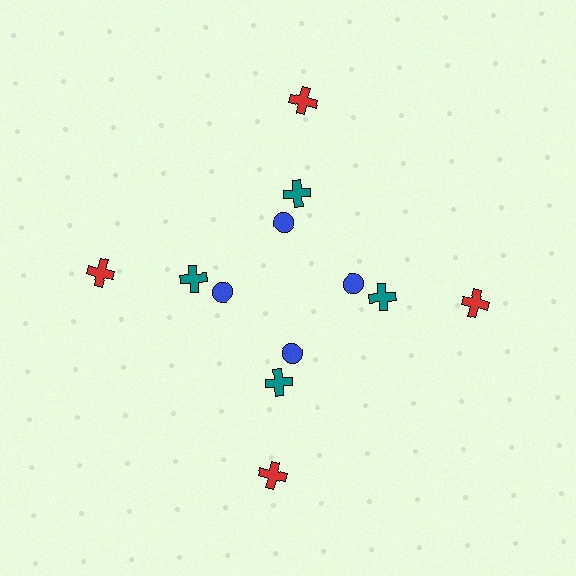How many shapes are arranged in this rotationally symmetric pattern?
There are 12 shapes, arranged in 4 groups of 3.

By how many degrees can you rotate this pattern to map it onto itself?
The pattern maps onto itself every 90 degrees of rotation.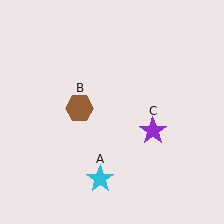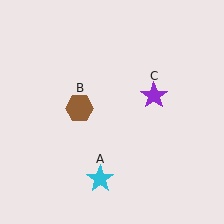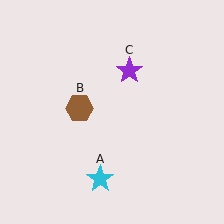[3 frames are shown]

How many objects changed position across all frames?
1 object changed position: purple star (object C).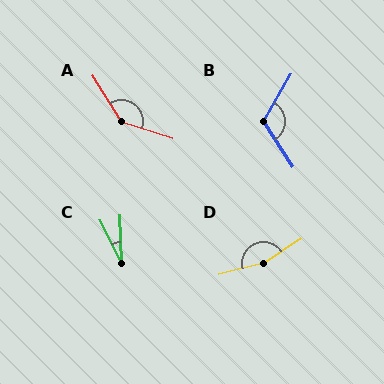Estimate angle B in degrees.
Approximately 117 degrees.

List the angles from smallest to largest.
C (25°), B (117°), A (139°), D (162°).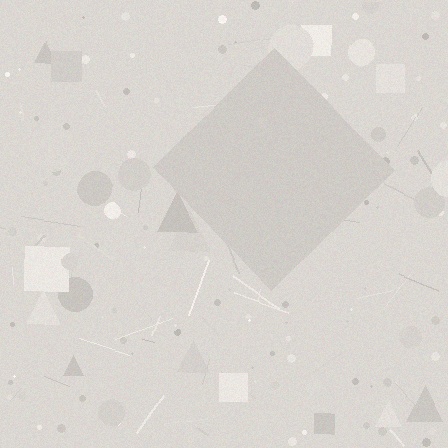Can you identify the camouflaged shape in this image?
The camouflaged shape is a diamond.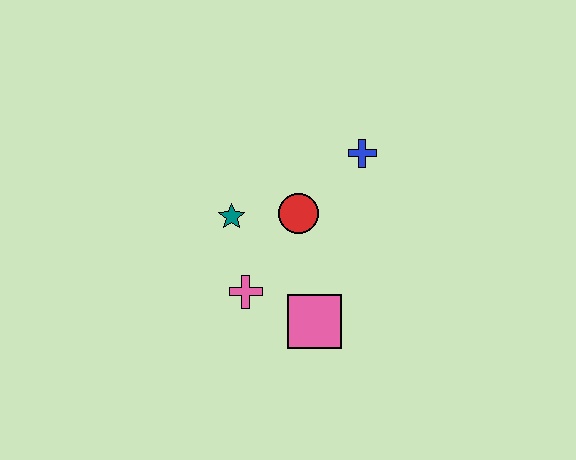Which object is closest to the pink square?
The pink cross is closest to the pink square.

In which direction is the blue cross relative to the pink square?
The blue cross is above the pink square.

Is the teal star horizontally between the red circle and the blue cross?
No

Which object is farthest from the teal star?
The blue cross is farthest from the teal star.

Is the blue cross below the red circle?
No